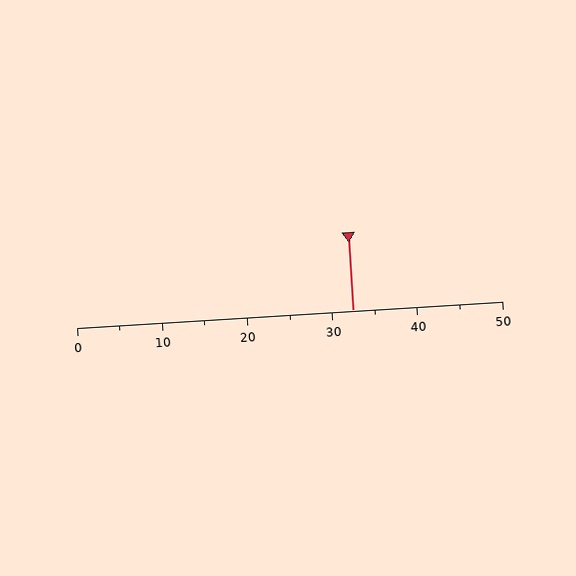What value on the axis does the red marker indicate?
The marker indicates approximately 32.5.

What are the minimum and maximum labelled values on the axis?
The axis runs from 0 to 50.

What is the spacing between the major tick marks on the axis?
The major ticks are spaced 10 apart.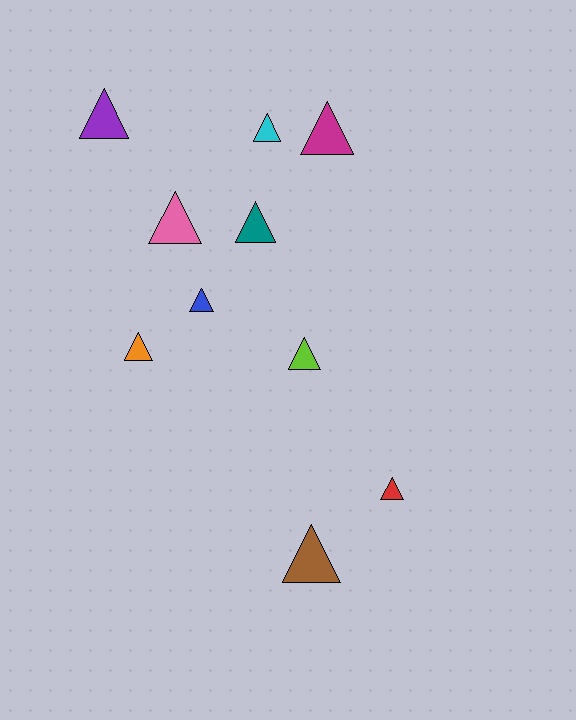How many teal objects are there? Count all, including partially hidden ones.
There is 1 teal object.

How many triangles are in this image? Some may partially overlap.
There are 10 triangles.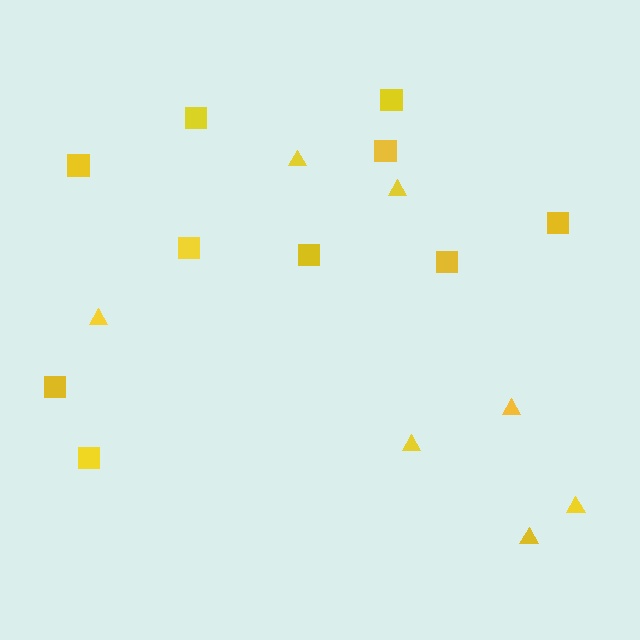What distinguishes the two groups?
There are 2 groups: one group of squares (10) and one group of triangles (7).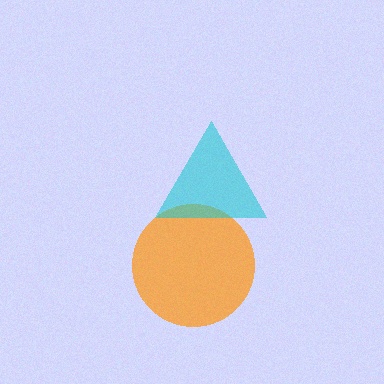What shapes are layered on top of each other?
The layered shapes are: an orange circle, a cyan triangle.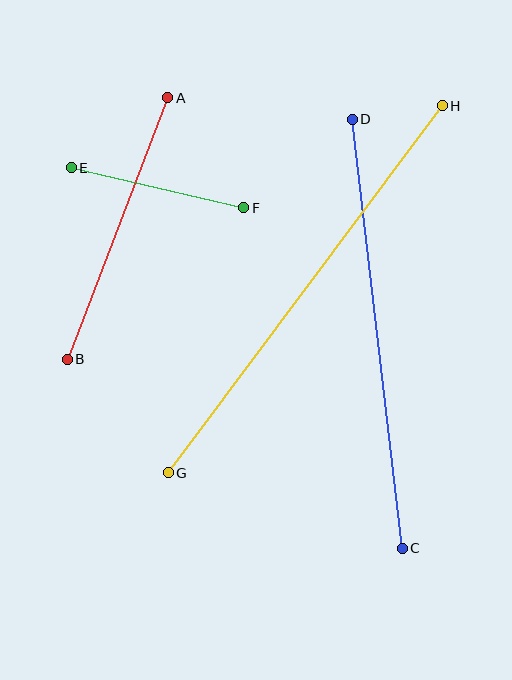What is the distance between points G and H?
The distance is approximately 458 pixels.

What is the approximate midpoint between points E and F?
The midpoint is at approximately (157, 188) pixels.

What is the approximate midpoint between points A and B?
The midpoint is at approximately (117, 228) pixels.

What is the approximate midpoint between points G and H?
The midpoint is at approximately (305, 289) pixels.